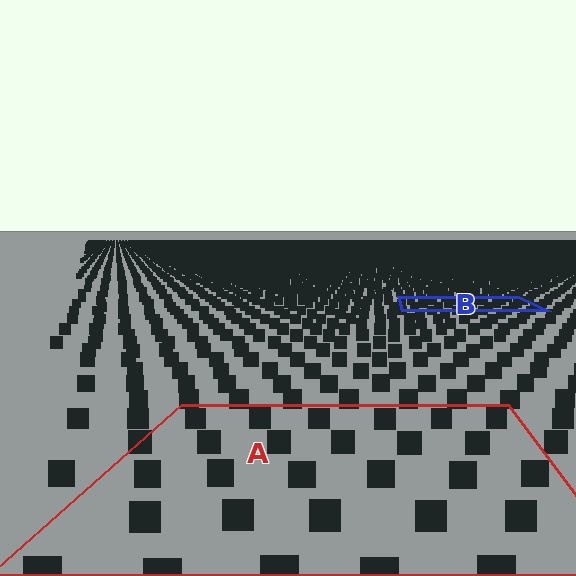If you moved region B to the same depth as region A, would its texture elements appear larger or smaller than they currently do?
They would appear larger. At a closer depth, the same texture elements are projected at a bigger on-screen size.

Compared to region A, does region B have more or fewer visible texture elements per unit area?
Region B has more texture elements per unit area — they are packed more densely because it is farther away.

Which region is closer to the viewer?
Region A is closer. The texture elements there are larger and more spread out.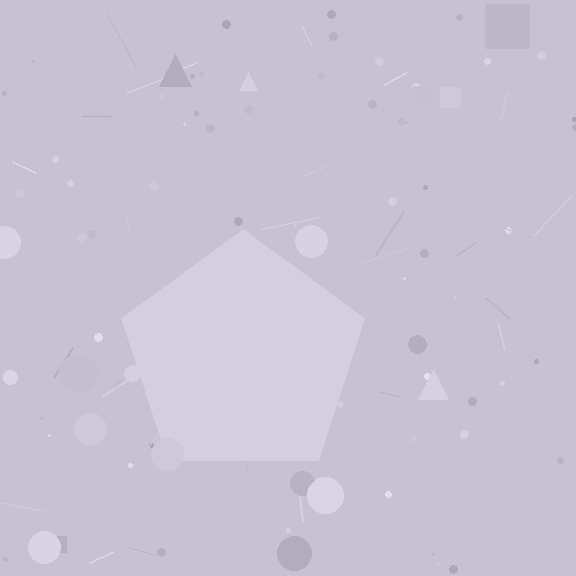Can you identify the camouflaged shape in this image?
The camouflaged shape is a pentagon.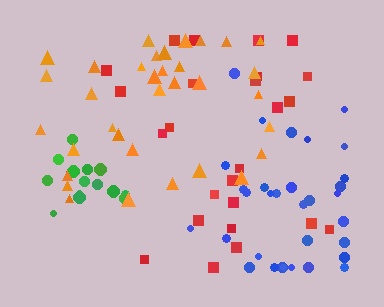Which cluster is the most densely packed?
Green.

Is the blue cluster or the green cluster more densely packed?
Green.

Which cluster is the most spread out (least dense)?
Red.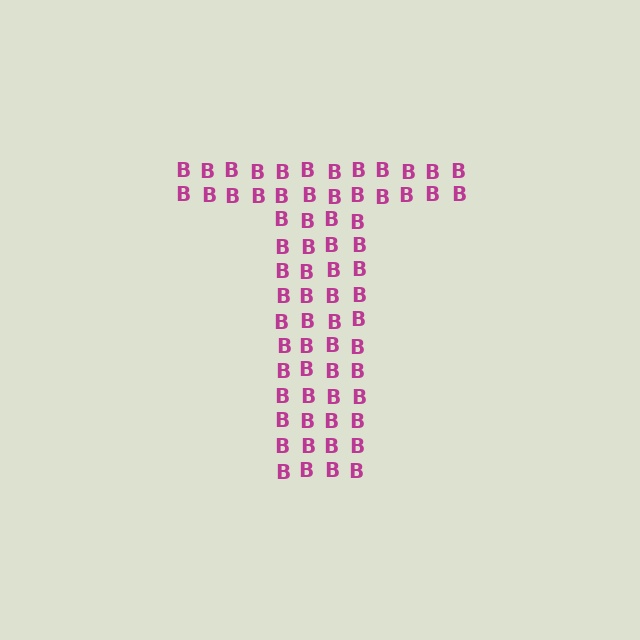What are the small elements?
The small elements are letter B's.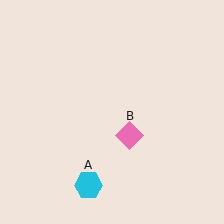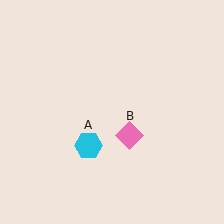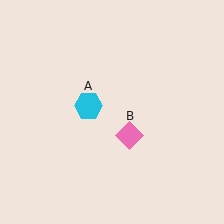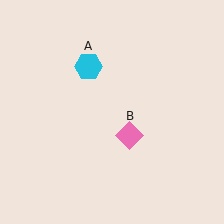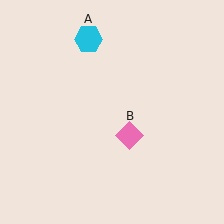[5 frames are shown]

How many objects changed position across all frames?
1 object changed position: cyan hexagon (object A).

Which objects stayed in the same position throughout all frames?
Pink diamond (object B) remained stationary.